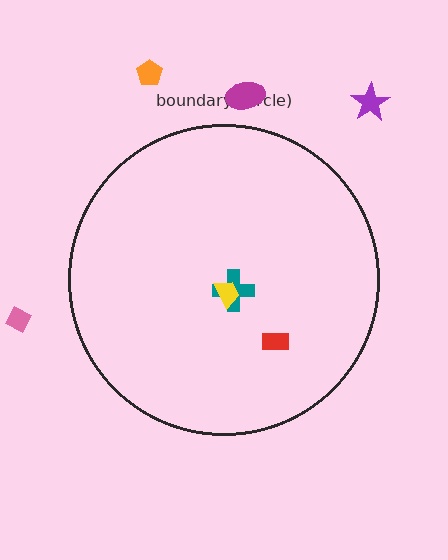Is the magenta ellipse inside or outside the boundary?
Outside.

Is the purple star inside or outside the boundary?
Outside.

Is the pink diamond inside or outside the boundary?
Outside.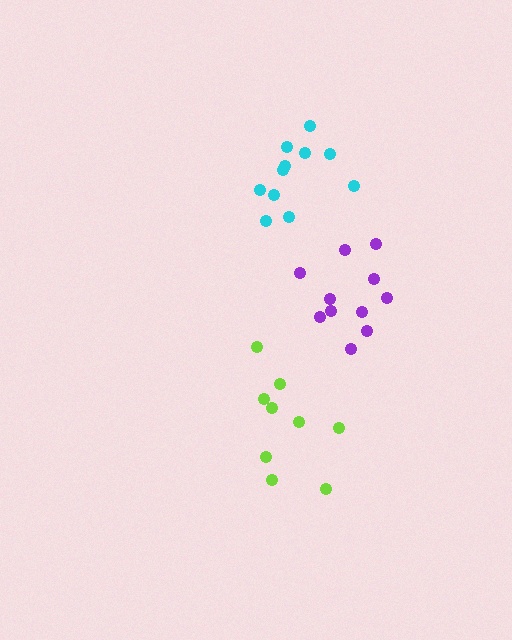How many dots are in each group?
Group 1: 11 dots, Group 2: 11 dots, Group 3: 9 dots (31 total).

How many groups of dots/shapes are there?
There are 3 groups.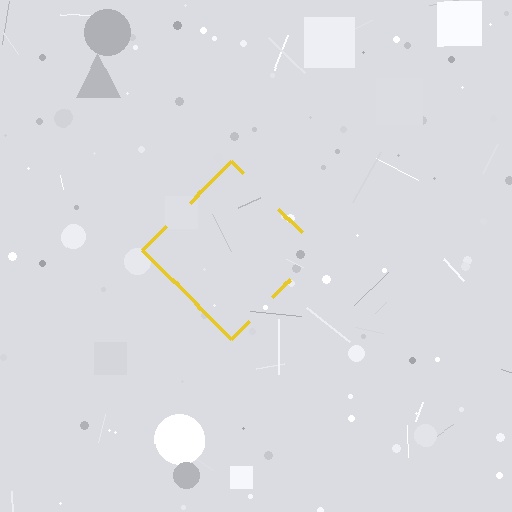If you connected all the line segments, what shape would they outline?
They would outline a diamond.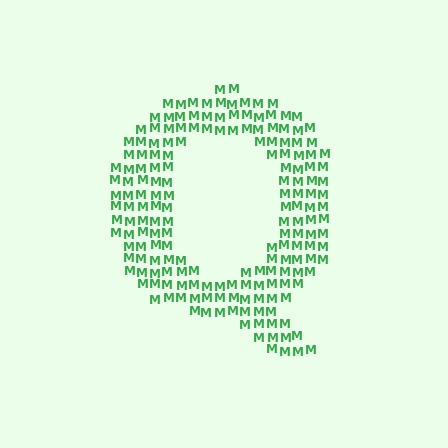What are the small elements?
The small elements are letter M's.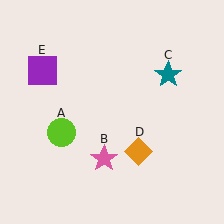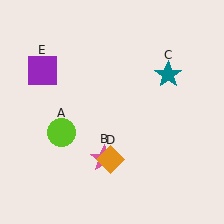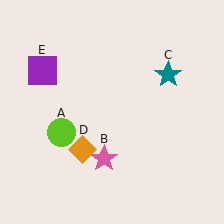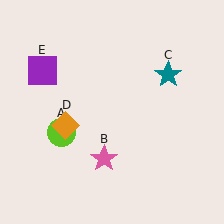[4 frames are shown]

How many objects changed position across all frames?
1 object changed position: orange diamond (object D).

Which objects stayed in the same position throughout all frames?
Lime circle (object A) and pink star (object B) and teal star (object C) and purple square (object E) remained stationary.